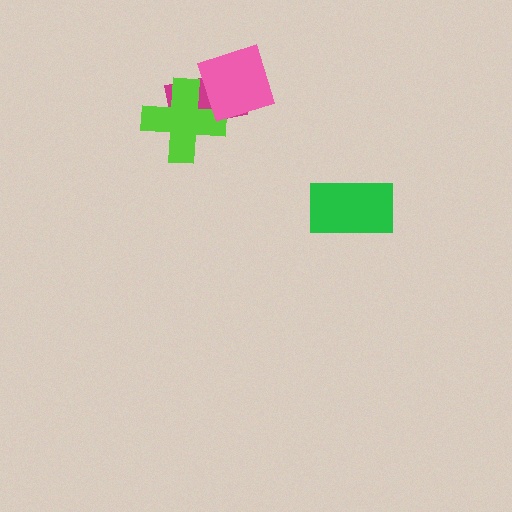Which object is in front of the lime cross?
The pink diamond is in front of the lime cross.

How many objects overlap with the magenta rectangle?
2 objects overlap with the magenta rectangle.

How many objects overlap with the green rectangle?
0 objects overlap with the green rectangle.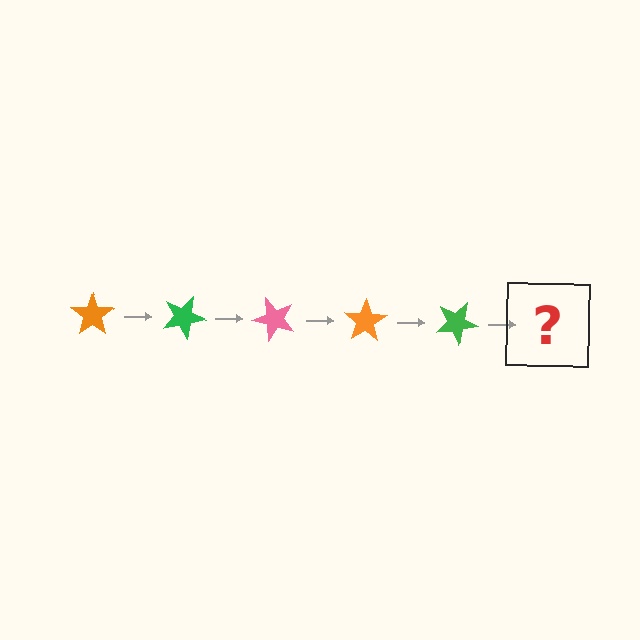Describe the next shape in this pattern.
It should be a pink star, rotated 125 degrees from the start.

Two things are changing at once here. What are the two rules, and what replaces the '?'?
The two rules are that it rotates 25 degrees each step and the color cycles through orange, green, and pink. The '?' should be a pink star, rotated 125 degrees from the start.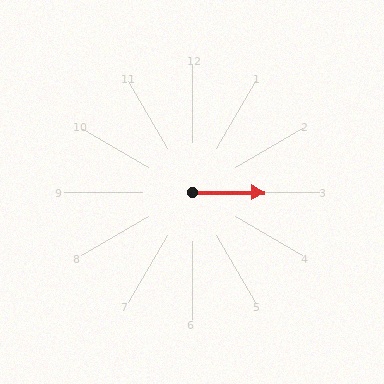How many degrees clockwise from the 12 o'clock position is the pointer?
Approximately 90 degrees.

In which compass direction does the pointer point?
East.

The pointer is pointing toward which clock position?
Roughly 3 o'clock.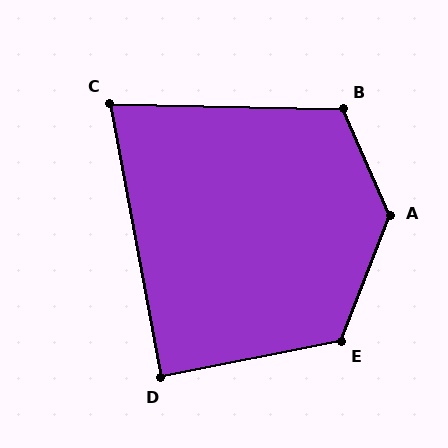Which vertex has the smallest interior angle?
C, at approximately 78 degrees.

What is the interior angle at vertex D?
Approximately 89 degrees (approximately right).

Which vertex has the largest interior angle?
A, at approximately 136 degrees.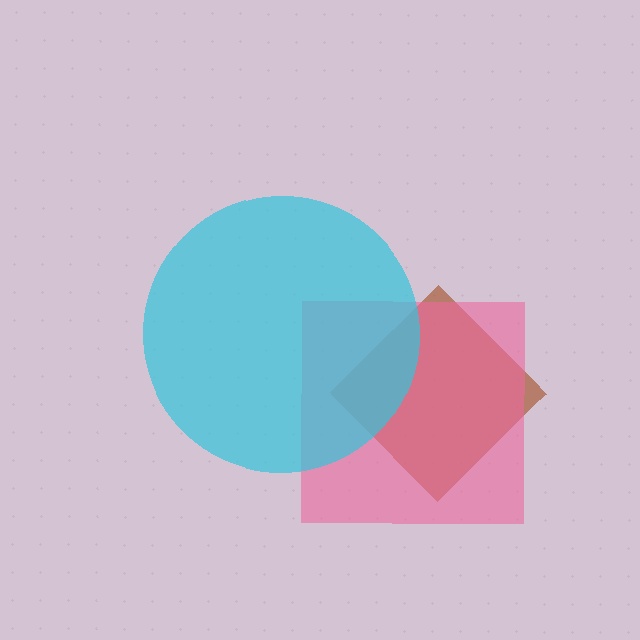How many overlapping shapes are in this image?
There are 3 overlapping shapes in the image.